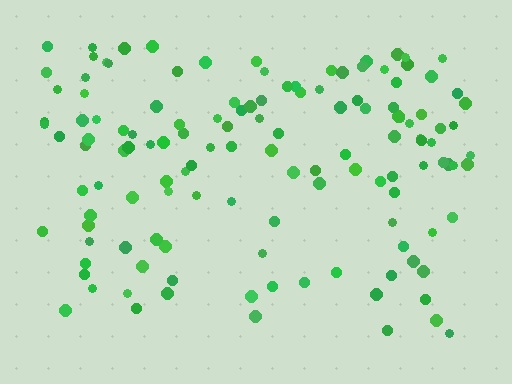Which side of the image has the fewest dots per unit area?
The bottom.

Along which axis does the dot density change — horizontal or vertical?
Vertical.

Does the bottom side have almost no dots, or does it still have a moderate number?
Still a moderate number, just noticeably fewer than the top.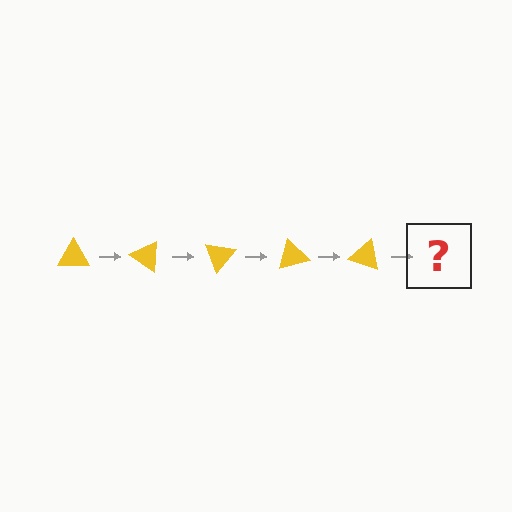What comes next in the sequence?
The next element should be a yellow triangle rotated 175 degrees.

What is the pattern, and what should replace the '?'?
The pattern is that the triangle rotates 35 degrees each step. The '?' should be a yellow triangle rotated 175 degrees.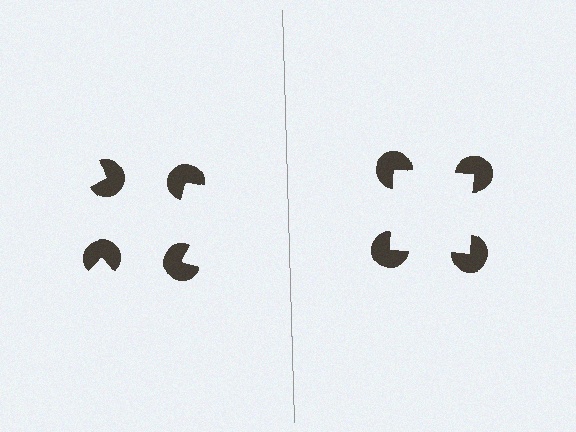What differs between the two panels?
The pac-man discs are positioned identically on both sides; only the wedge orientations differ. On the right they align to a square; on the left they are misaligned.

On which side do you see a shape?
An illusory square appears on the right side. On the left side the wedge cuts are rotated, so no coherent shape forms.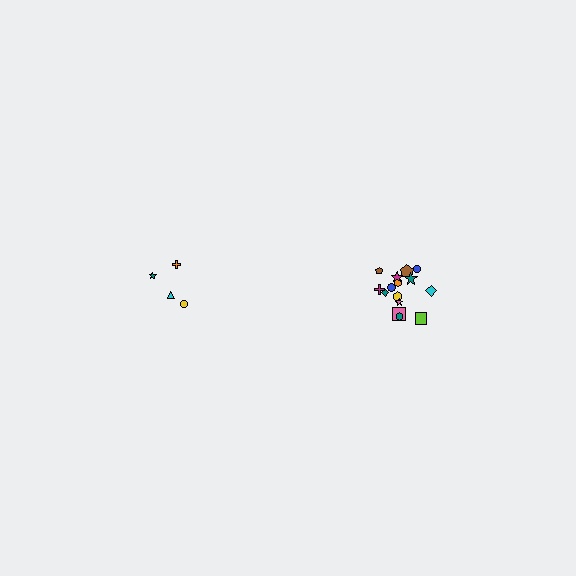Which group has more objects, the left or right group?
The right group.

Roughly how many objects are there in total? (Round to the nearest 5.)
Roughly 20 objects in total.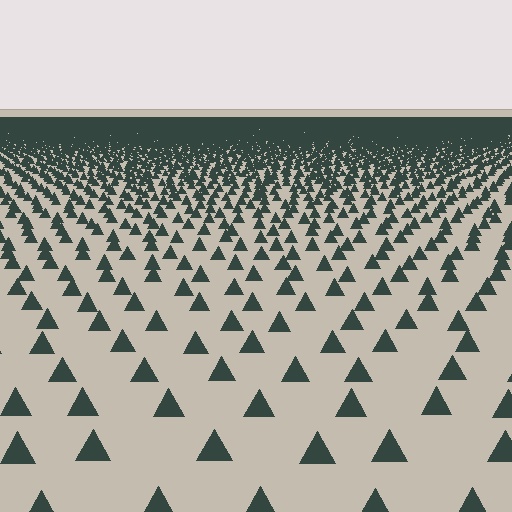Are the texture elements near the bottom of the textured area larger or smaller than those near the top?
Larger. Near the bottom, elements are closer to the viewer and appear at a bigger on-screen size.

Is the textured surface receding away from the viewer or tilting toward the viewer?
The surface is receding away from the viewer. Texture elements get smaller and denser toward the top.